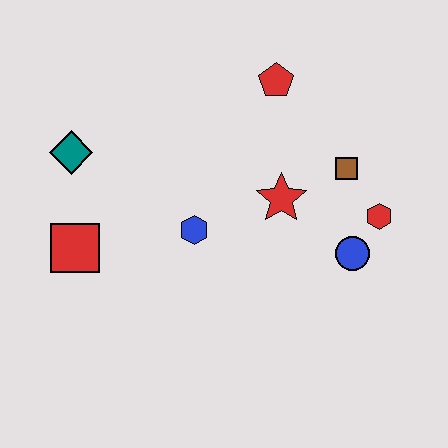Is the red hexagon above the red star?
No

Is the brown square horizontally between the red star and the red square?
No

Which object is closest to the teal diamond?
The red square is closest to the teal diamond.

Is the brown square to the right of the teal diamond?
Yes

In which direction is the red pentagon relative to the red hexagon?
The red pentagon is above the red hexagon.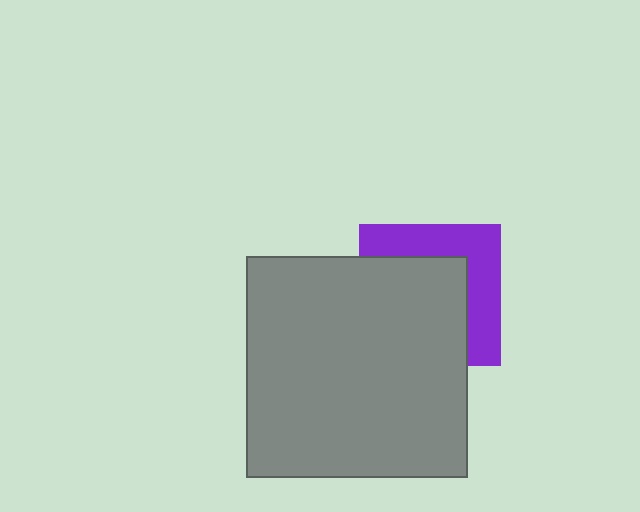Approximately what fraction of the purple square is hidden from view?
Roughly 59% of the purple square is hidden behind the gray square.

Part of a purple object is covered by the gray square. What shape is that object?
It is a square.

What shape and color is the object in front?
The object in front is a gray square.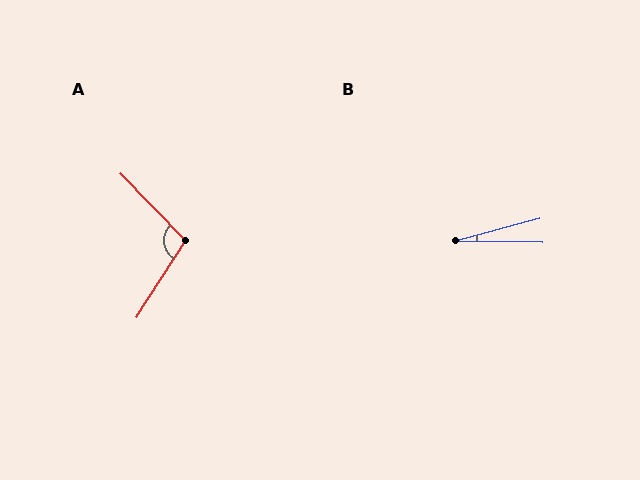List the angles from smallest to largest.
B (16°), A (103°).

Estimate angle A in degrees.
Approximately 103 degrees.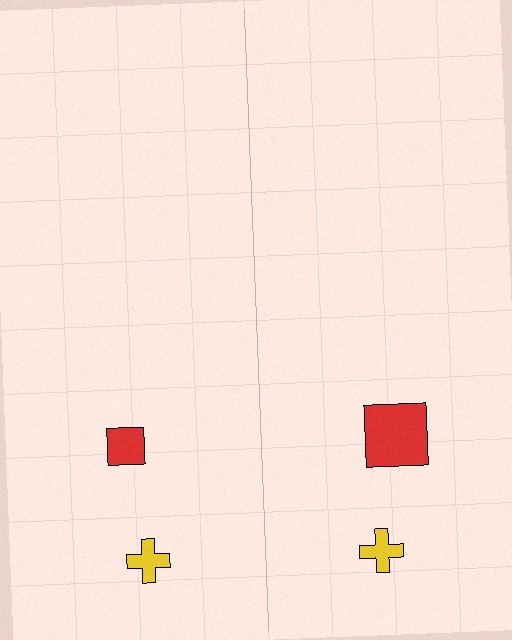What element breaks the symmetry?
The red square on the right side has a different size than its mirror counterpart.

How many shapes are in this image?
There are 4 shapes in this image.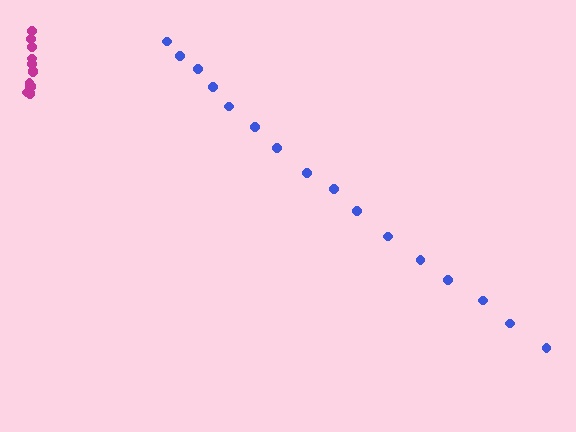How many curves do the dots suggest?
There are 2 distinct paths.